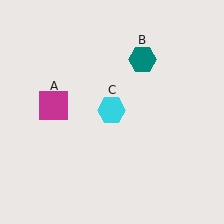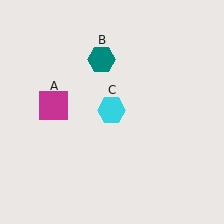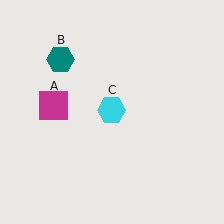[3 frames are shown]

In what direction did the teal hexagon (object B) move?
The teal hexagon (object B) moved left.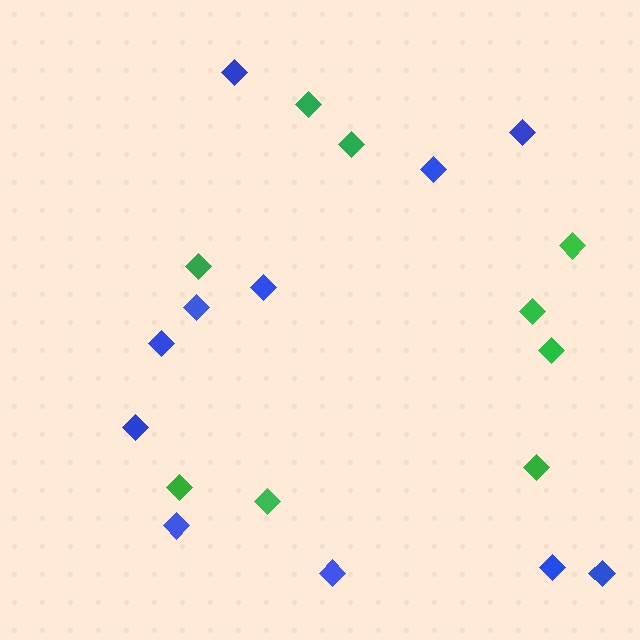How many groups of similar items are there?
There are 2 groups: one group of green diamonds (9) and one group of blue diamonds (11).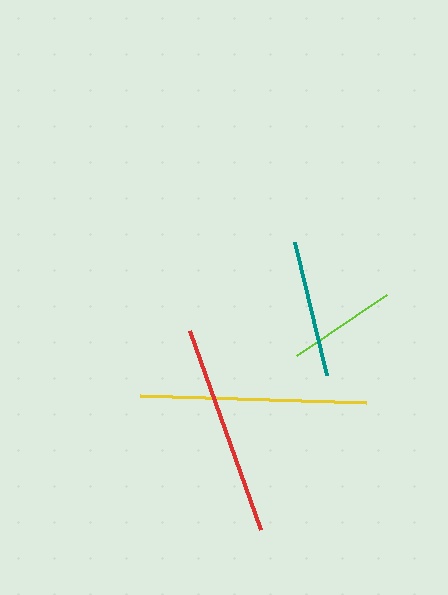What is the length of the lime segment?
The lime segment is approximately 109 pixels long.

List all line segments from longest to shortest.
From longest to shortest: yellow, red, teal, lime.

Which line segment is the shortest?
The lime line is the shortest at approximately 109 pixels.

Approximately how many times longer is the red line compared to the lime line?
The red line is approximately 1.9 times the length of the lime line.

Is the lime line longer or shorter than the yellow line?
The yellow line is longer than the lime line.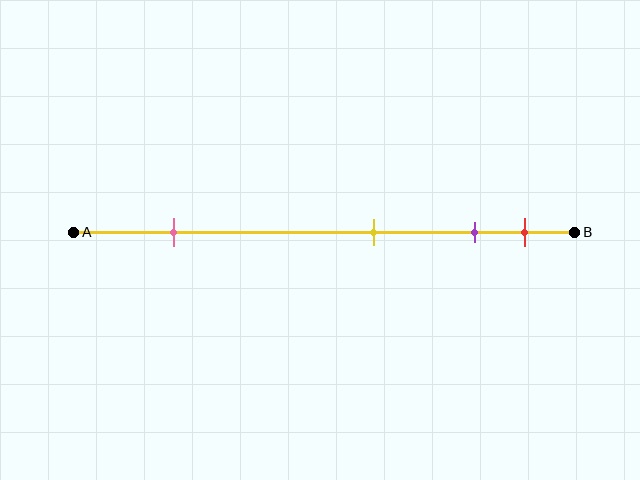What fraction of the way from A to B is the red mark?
The red mark is approximately 90% (0.9) of the way from A to B.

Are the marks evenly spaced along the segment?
No, the marks are not evenly spaced.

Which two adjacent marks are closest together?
The purple and red marks are the closest adjacent pair.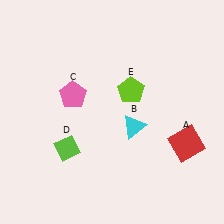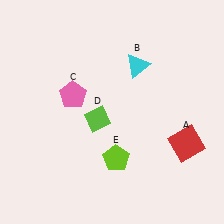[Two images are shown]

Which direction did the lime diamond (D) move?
The lime diamond (D) moved right.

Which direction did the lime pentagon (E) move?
The lime pentagon (E) moved down.